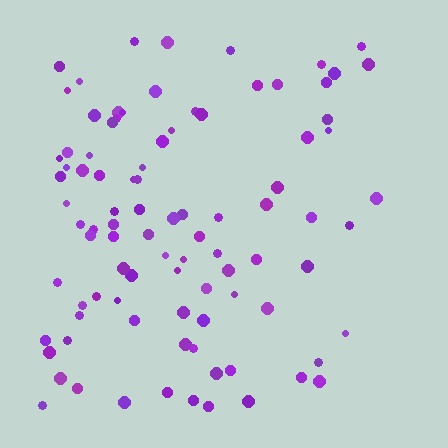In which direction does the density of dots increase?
From right to left, with the left side densest.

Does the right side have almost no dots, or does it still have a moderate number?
Still a moderate number, just noticeably fewer than the left.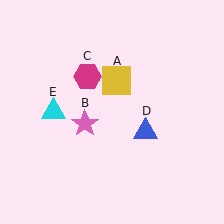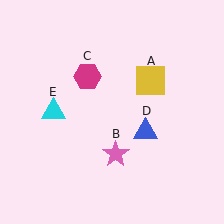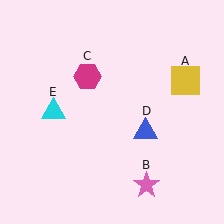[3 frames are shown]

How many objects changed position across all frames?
2 objects changed position: yellow square (object A), pink star (object B).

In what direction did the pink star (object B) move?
The pink star (object B) moved down and to the right.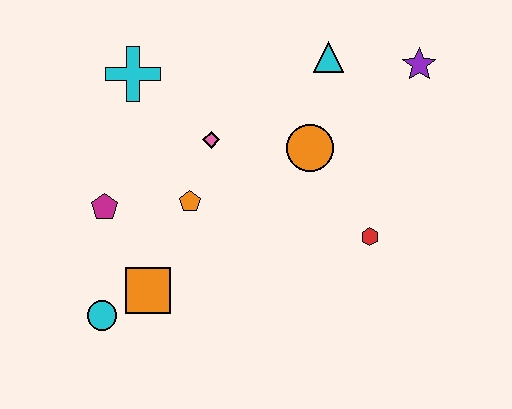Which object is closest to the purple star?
The cyan triangle is closest to the purple star.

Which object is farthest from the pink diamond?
The purple star is farthest from the pink diamond.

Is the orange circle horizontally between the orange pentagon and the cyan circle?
No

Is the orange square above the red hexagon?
No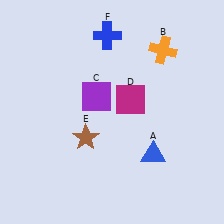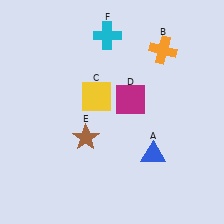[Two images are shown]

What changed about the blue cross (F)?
In Image 1, F is blue. In Image 2, it changed to cyan.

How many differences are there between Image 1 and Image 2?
There are 2 differences between the two images.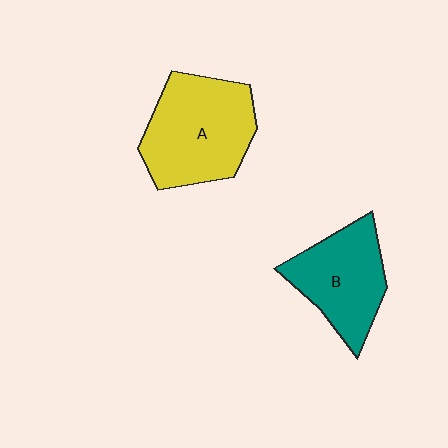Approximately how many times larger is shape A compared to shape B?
Approximately 1.3 times.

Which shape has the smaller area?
Shape B (teal).